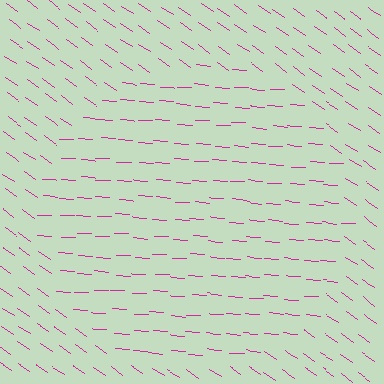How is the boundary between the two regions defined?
The boundary is defined purely by a change in line orientation (approximately 31 degrees difference). All lines are the same color and thickness.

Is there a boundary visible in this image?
Yes, there is a texture boundary formed by a change in line orientation.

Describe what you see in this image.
The image is filled with small magenta line segments. A circle region in the image has lines oriented differently from the surrounding lines, creating a visible texture boundary.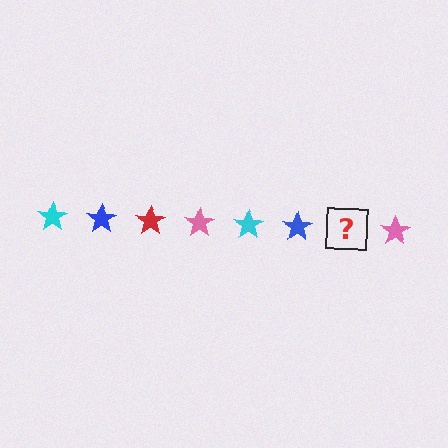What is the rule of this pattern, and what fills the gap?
The rule is that the pattern cycles through cyan, blue, red, pink stars. The gap should be filled with a red star.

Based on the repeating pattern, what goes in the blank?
The blank should be a red star.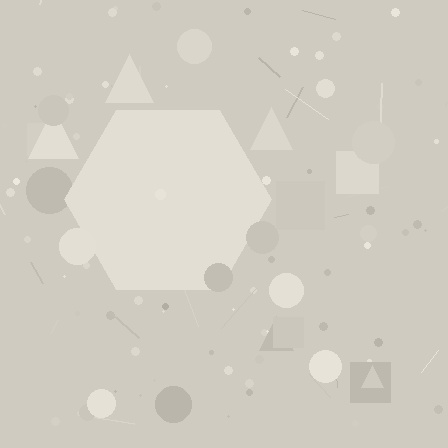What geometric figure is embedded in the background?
A hexagon is embedded in the background.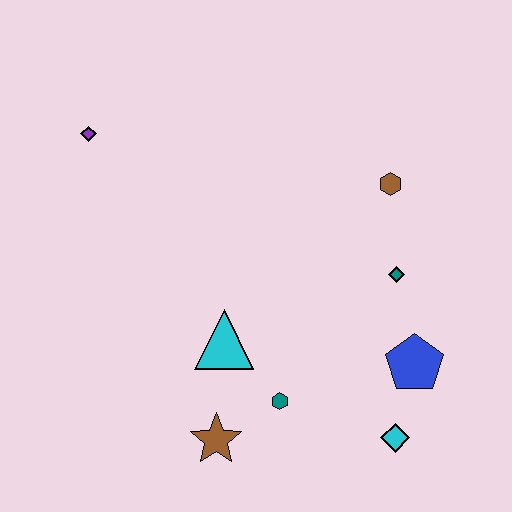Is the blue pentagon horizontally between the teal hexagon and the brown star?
No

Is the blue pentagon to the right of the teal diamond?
Yes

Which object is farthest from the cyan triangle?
The purple diamond is farthest from the cyan triangle.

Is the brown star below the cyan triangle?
Yes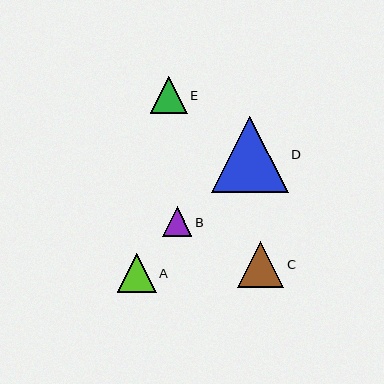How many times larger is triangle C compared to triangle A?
Triangle C is approximately 1.2 times the size of triangle A.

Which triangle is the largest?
Triangle D is the largest with a size of approximately 76 pixels.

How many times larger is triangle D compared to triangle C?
Triangle D is approximately 1.6 times the size of triangle C.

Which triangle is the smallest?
Triangle B is the smallest with a size of approximately 30 pixels.